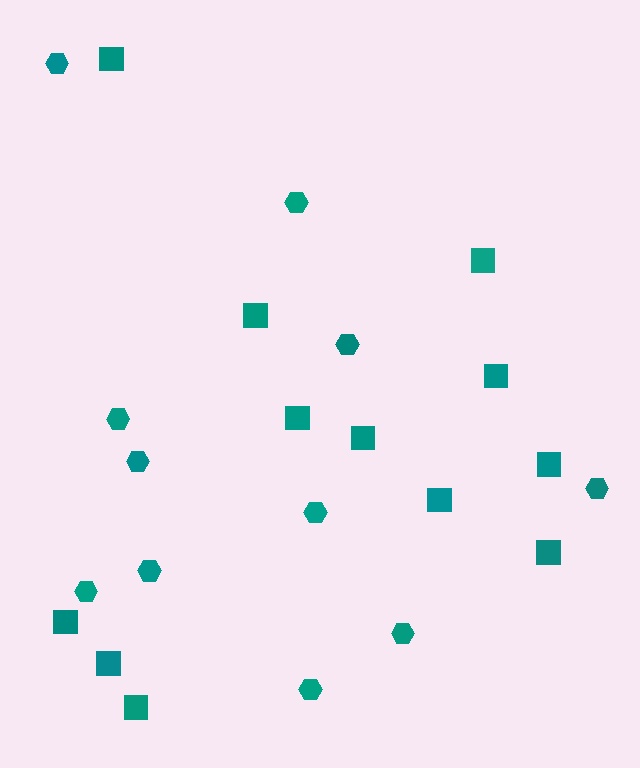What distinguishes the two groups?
There are 2 groups: one group of squares (12) and one group of hexagons (11).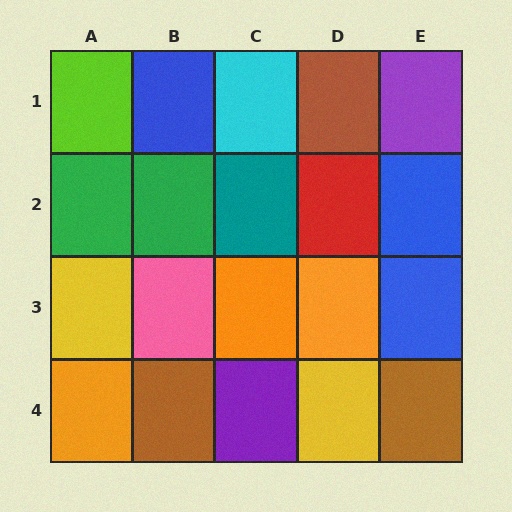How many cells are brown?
3 cells are brown.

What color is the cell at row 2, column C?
Teal.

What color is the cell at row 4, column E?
Brown.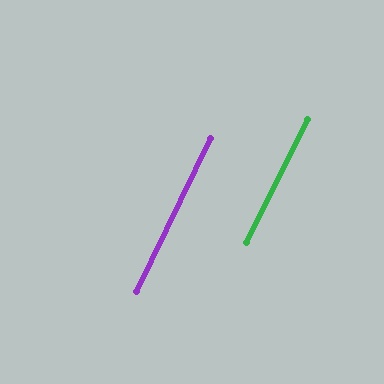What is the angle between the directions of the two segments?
Approximately 1 degree.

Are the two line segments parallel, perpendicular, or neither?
Parallel — their directions differ by only 0.7°.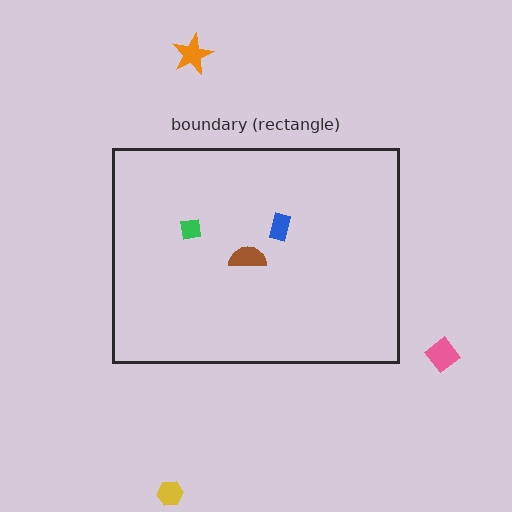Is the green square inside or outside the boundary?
Inside.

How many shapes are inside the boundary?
3 inside, 3 outside.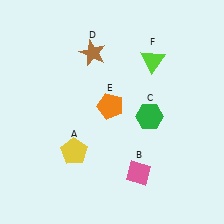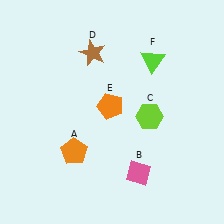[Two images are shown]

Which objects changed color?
A changed from yellow to orange. C changed from green to lime.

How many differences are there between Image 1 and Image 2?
There are 2 differences between the two images.